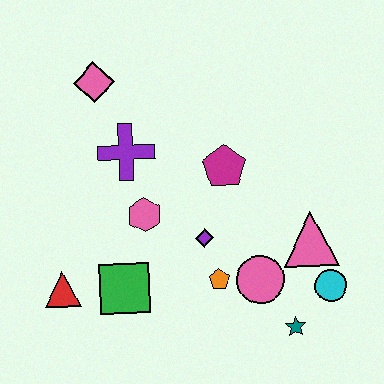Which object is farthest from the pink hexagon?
The cyan circle is farthest from the pink hexagon.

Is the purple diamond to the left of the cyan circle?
Yes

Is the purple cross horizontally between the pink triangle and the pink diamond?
Yes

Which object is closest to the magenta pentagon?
The purple diamond is closest to the magenta pentagon.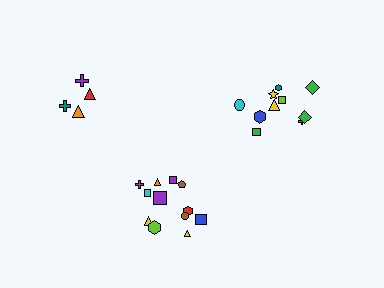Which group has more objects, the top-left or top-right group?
The top-right group.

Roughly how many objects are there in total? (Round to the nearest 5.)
Roughly 25 objects in total.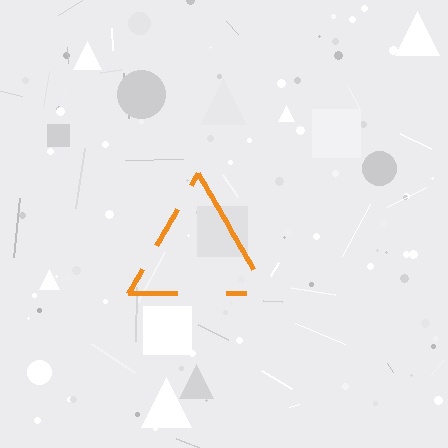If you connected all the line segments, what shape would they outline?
They would outline a triangle.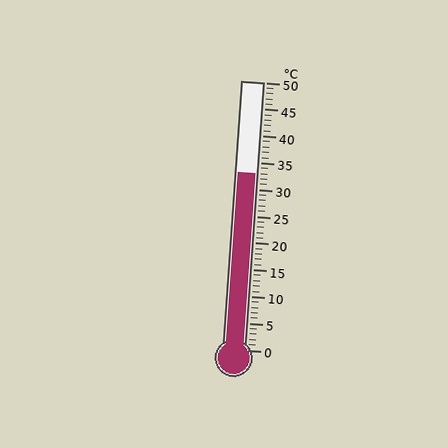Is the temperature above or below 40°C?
The temperature is below 40°C.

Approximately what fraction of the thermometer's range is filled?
The thermometer is filled to approximately 65% of its range.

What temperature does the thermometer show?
The thermometer shows approximately 33°C.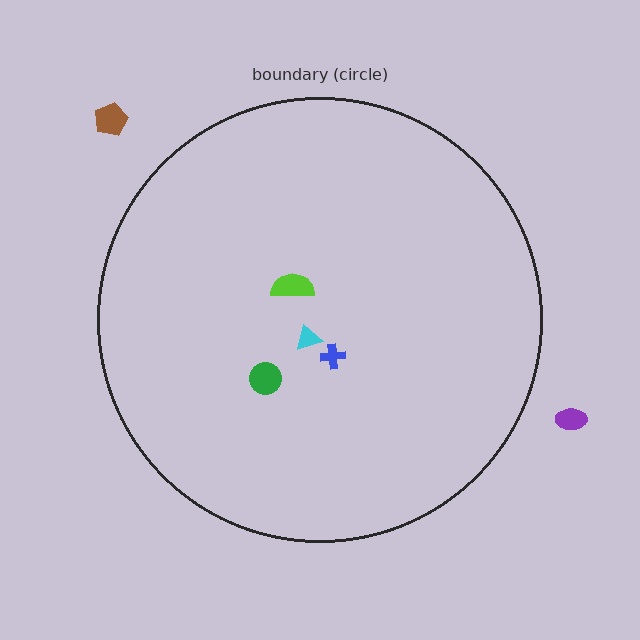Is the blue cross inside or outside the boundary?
Inside.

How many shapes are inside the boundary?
4 inside, 2 outside.